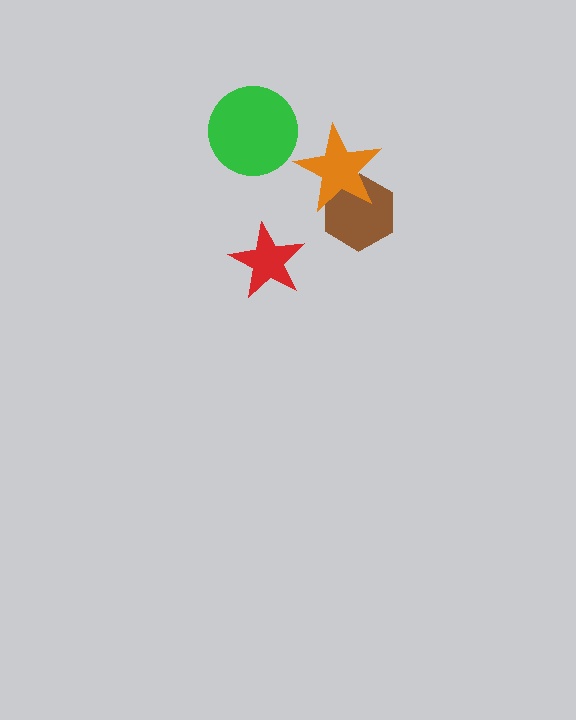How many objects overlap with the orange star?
1 object overlaps with the orange star.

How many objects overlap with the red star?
0 objects overlap with the red star.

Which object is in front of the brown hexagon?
The orange star is in front of the brown hexagon.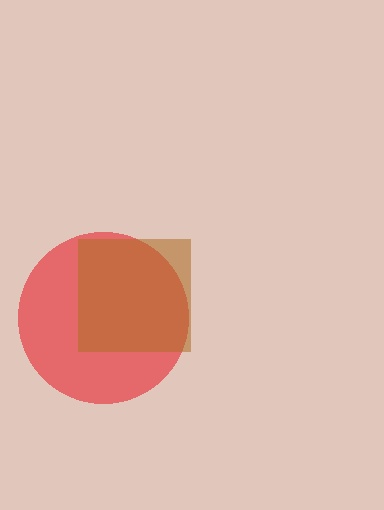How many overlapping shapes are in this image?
There are 2 overlapping shapes in the image.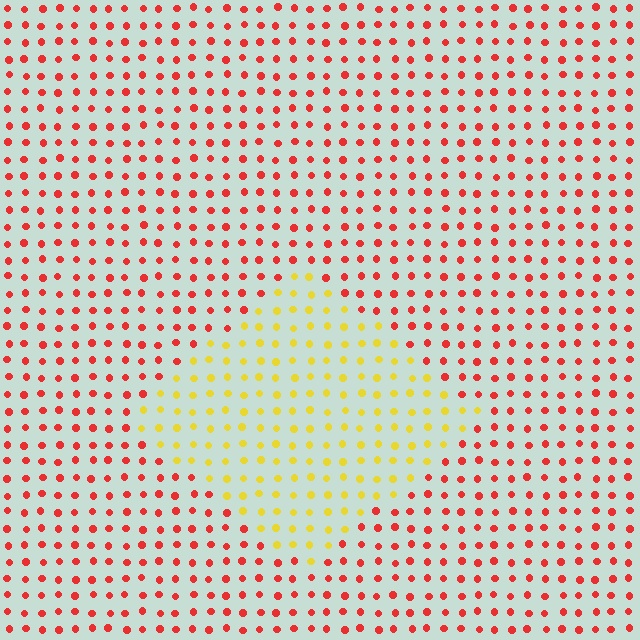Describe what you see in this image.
The image is filled with small red elements in a uniform arrangement. A diamond-shaped region is visible where the elements are tinted to a slightly different hue, forming a subtle color boundary.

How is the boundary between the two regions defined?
The boundary is defined purely by a slight shift in hue (about 55 degrees). Spacing, size, and orientation are identical on both sides.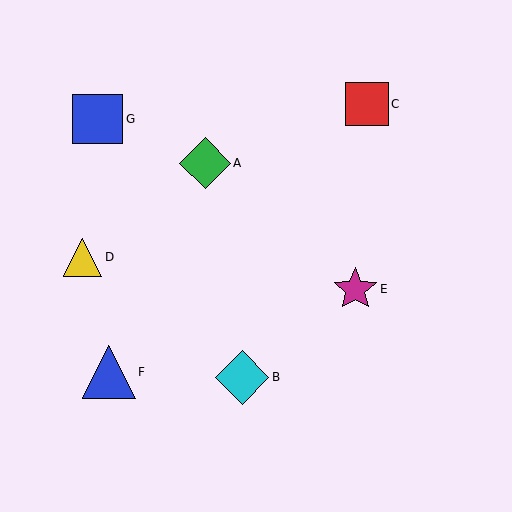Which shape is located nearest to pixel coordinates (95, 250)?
The yellow triangle (labeled D) at (83, 257) is nearest to that location.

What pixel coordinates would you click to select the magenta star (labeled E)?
Click at (355, 289) to select the magenta star E.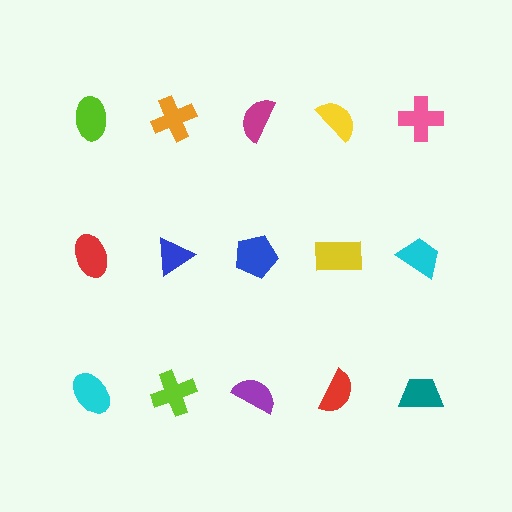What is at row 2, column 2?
A blue triangle.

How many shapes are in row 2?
5 shapes.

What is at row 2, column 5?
A cyan trapezoid.